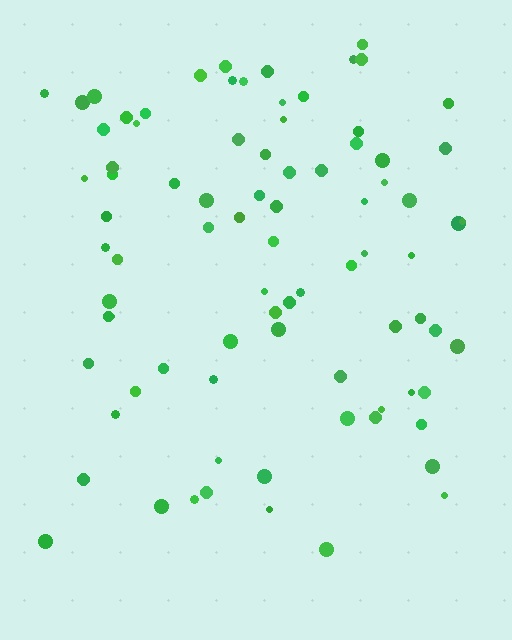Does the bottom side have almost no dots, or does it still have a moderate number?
Still a moderate number, just noticeably fewer than the top.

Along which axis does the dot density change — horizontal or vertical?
Vertical.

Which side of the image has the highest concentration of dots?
The top.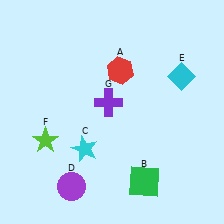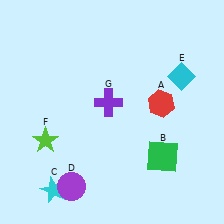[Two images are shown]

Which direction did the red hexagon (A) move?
The red hexagon (A) moved right.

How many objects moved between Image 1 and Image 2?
3 objects moved between the two images.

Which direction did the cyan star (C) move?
The cyan star (C) moved down.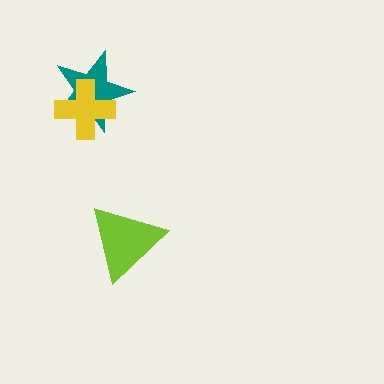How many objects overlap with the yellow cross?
1 object overlaps with the yellow cross.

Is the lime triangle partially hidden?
No, no other shape covers it.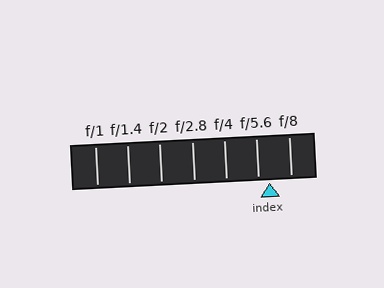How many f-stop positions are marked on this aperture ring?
There are 7 f-stop positions marked.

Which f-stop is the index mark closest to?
The index mark is closest to f/5.6.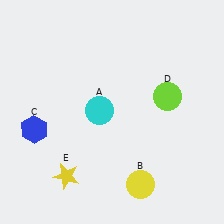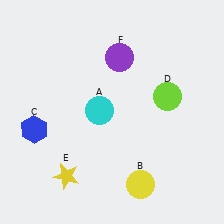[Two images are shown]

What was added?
A purple circle (F) was added in Image 2.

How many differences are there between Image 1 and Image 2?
There is 1 difference between the two images.